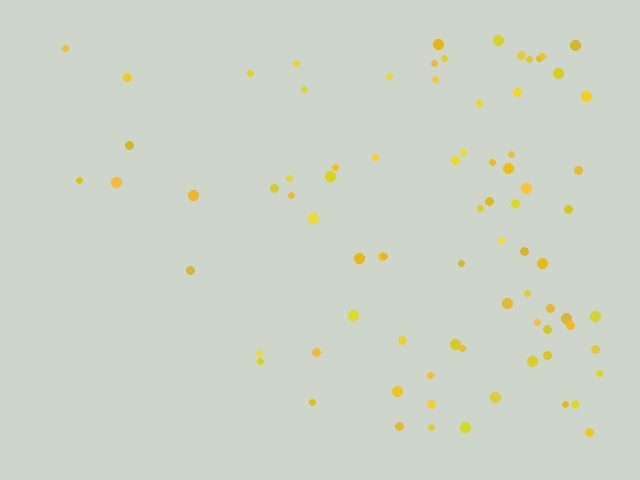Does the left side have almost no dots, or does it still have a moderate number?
Still a moderate number, just noticeably fewer than the right.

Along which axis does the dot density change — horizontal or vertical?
Horizontal.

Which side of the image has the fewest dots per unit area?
The left.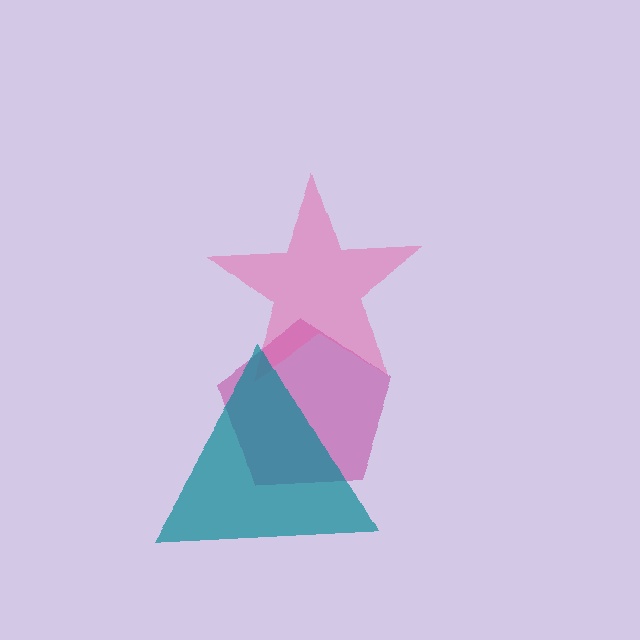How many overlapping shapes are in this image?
There are 3 overlapping shapes in the image.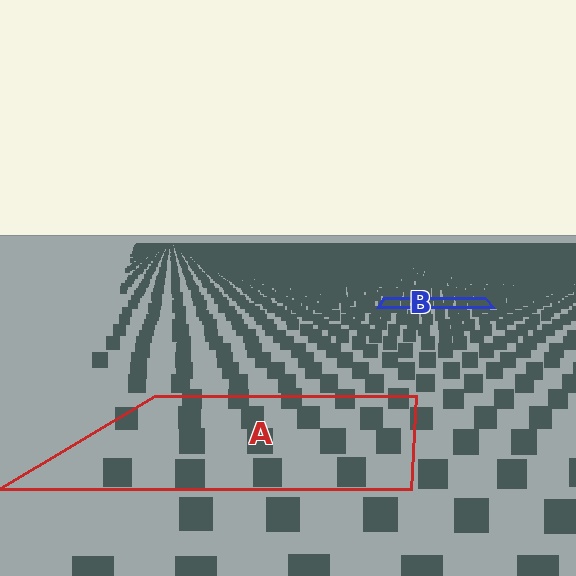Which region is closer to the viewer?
Region A is closer. The texture elements there are larger and more spread out.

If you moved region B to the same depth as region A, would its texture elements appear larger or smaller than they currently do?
They would appear larger. At a closer depth, the same texture elements are projected at a bigger on-screen size.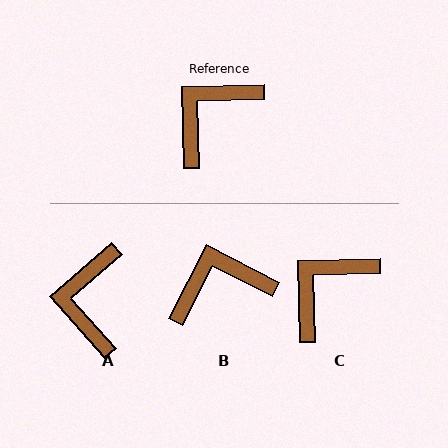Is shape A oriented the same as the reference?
No, it is off by about 40 degrees.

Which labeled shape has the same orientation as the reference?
C.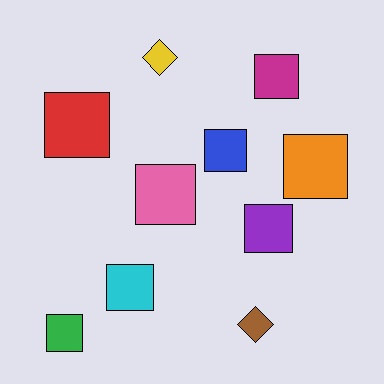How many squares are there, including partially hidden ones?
There are 8 squares.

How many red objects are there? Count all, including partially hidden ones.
There is 1 red object.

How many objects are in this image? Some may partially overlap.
There are 10 objects.